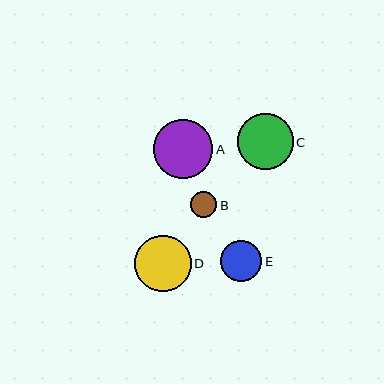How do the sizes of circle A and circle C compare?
Circle A and circle C are approximately the same size.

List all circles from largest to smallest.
From largest to smallest: A, D, C, E, B.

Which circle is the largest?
Circle A is the largest with a size of approximately 59 pixels.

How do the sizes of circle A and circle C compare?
Circle A and circle C are approximately the same size.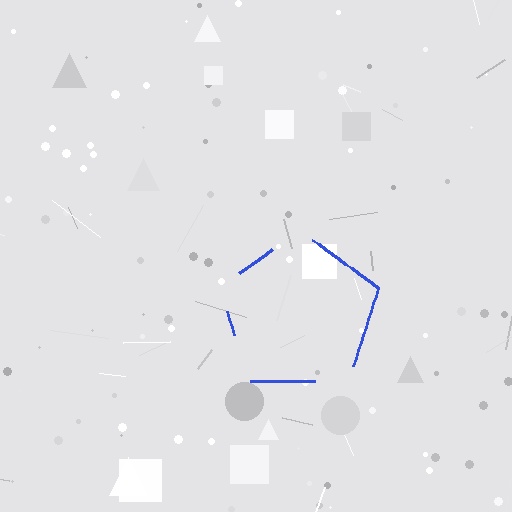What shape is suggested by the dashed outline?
The dashed outline suggests a pentagon.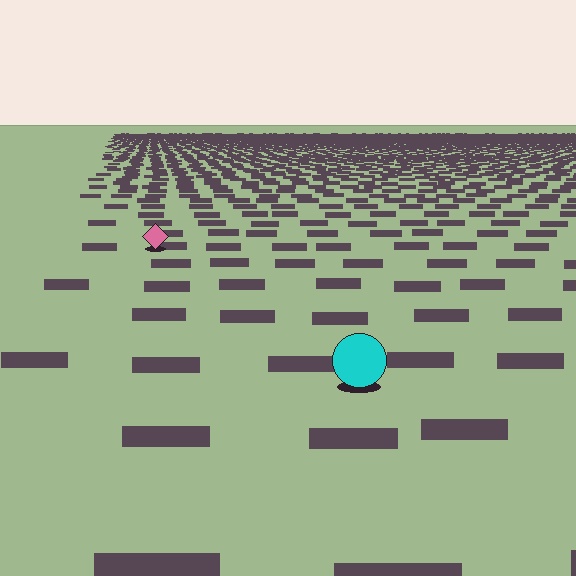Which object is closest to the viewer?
The cyan circle is closest. The texture marks near it are larger and more spread out.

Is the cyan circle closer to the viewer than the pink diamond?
Yes. The cyan circle is closer — you can tell from the texture gradient: the ground texture is coarser near it.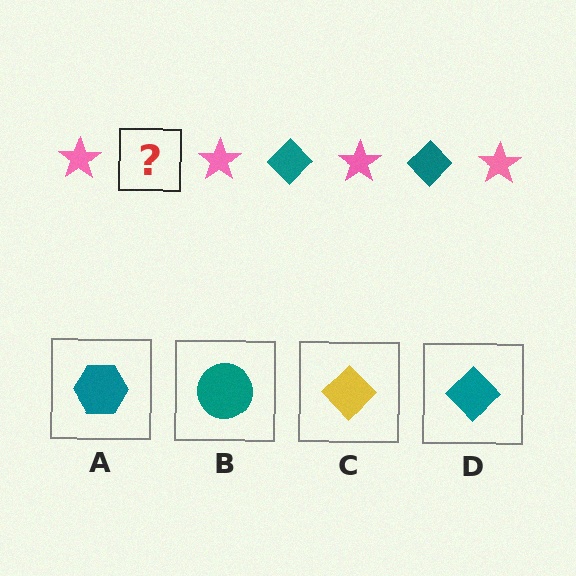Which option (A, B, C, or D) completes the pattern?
D.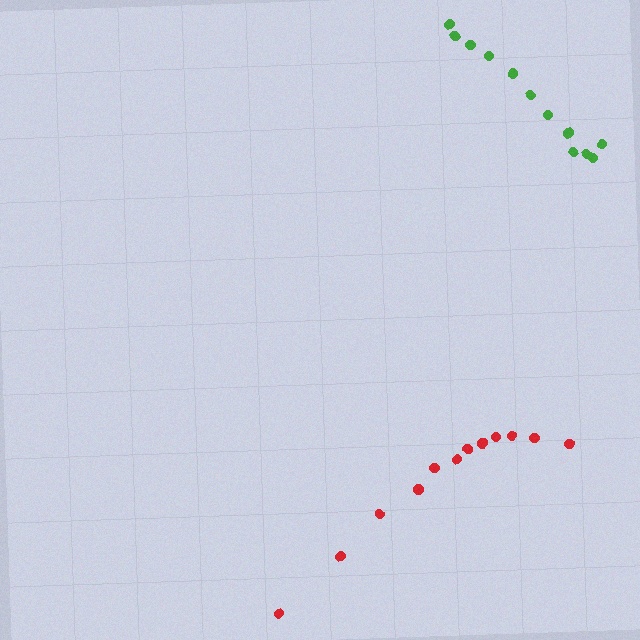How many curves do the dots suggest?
There are 2 distinct paths.